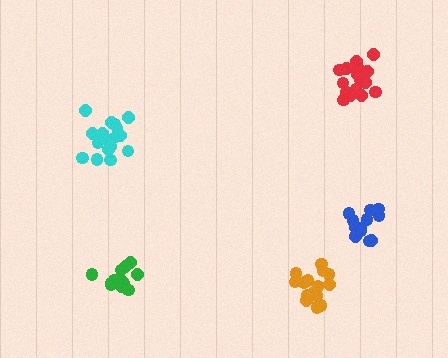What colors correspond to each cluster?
The clusters are colored: cyan, red, orange, green, blue.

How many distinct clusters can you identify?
There are 5 distinct clusters.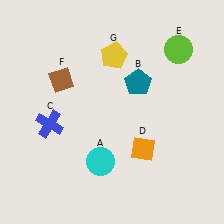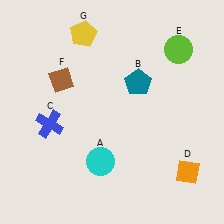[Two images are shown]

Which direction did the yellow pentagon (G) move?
The yellow pentagon (G) moved left.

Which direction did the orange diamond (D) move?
The orange diamond (D) moved right.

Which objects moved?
The objects that moved are: the orange diamond (D), the yellow pentagon (G).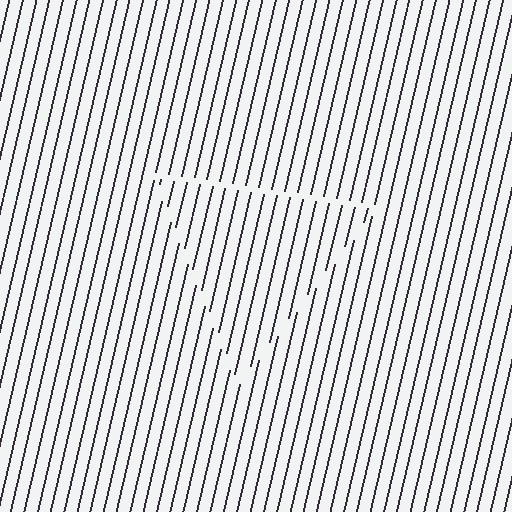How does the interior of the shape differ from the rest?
The interior of the shape contains the same grating, shifted by half a period — the contour is defined by the phase discontinuity where line-ends from the inner and outer gratings abut.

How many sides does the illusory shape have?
3 sides — the line-ends trace a triangle.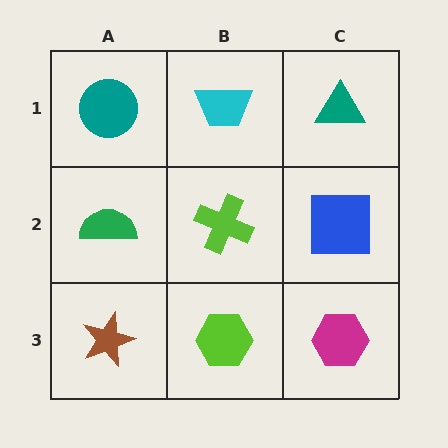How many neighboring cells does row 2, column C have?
3.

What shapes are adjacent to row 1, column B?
A lime cross (row 2, column B), a teal circle (row 1, column A), a teal triangle (row 1, column C).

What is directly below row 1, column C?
A blue square.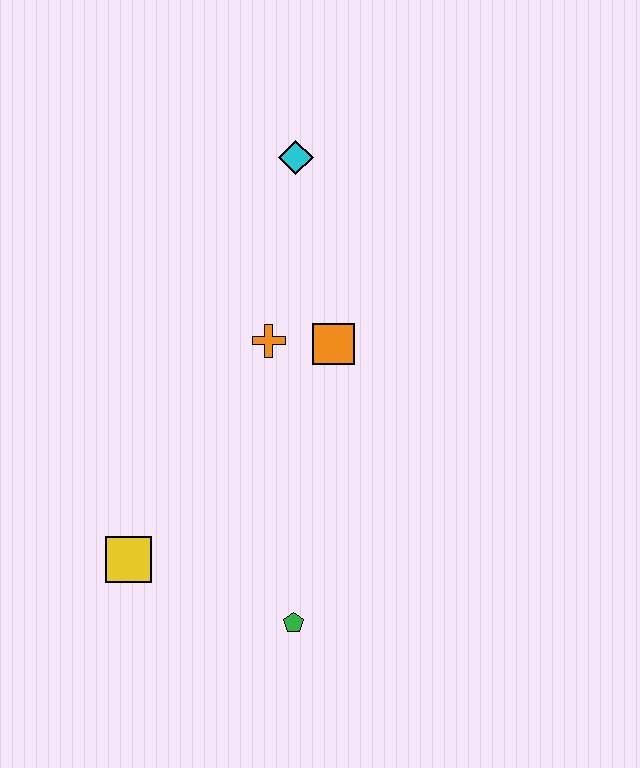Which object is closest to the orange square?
The orange cross is closest to the orange square.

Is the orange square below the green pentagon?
No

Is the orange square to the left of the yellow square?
No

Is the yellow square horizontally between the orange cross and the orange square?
No